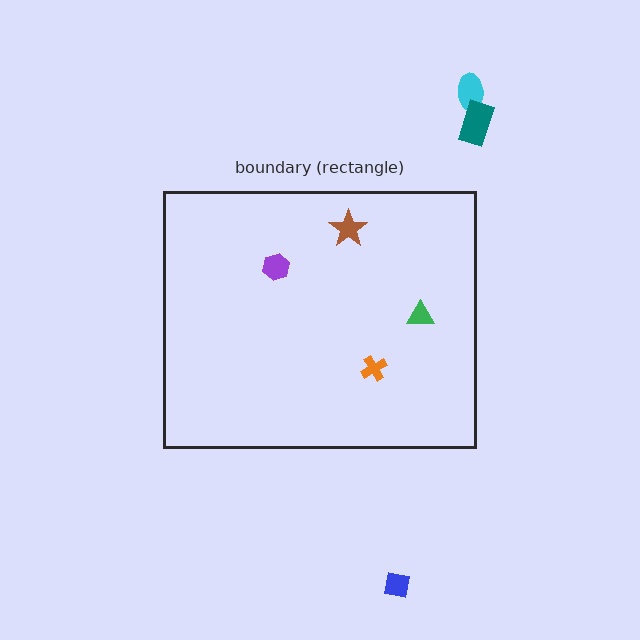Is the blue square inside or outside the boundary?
Outside.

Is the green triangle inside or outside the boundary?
Inside.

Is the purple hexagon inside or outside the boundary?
Inside.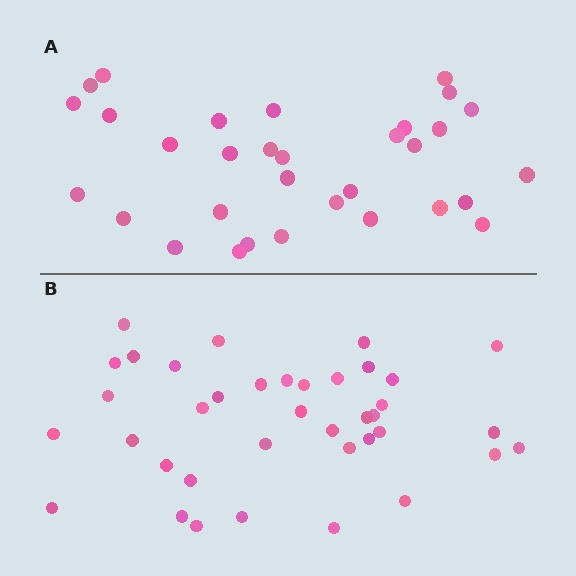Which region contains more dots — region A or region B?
Region B (the bottom region) has more dots.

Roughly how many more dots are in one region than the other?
Region B has about 6 more dots than region A.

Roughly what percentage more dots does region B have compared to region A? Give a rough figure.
About 20% more.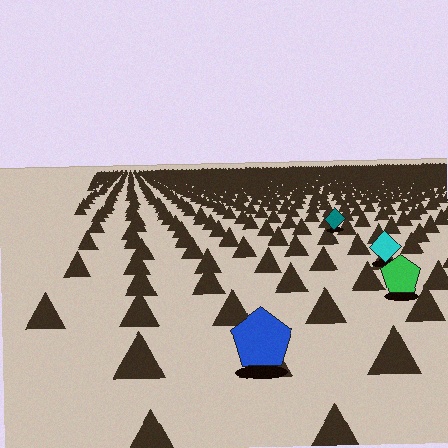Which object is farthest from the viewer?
The teal diamond is farthest from the viewer. It appears smaller and the ground texture around it is denser.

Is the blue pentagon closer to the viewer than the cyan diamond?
Yes. The blue pentagon is closer — you can tell from the texture gradient: the ground texture is coarser near it.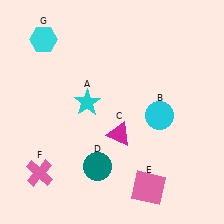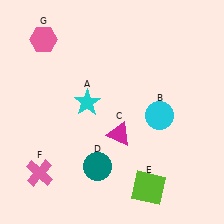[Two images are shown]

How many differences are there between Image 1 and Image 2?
There are 2 differences between the two images.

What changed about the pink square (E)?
In Image 1, E is pink. In Image 2, it changed to lime.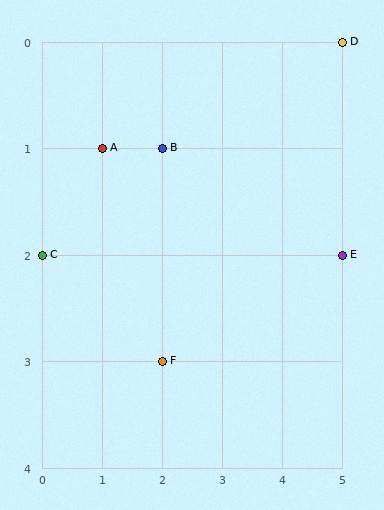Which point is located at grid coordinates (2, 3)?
Point F is at (2, 3).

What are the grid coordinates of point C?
Point C is at grid coordinates (0, 2).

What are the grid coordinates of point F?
Point F is at grid coordinates (2, 3).